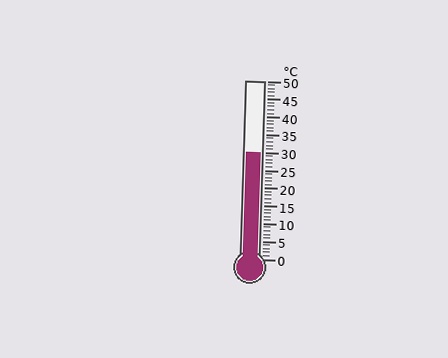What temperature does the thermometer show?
The thermometer shows approximately 30°C.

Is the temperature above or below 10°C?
The temperature is above 10°C.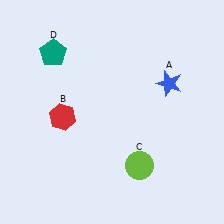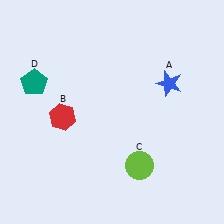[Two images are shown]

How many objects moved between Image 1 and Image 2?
1 object moved between the two images.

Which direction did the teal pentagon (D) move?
The teal pentagon (D) moved down.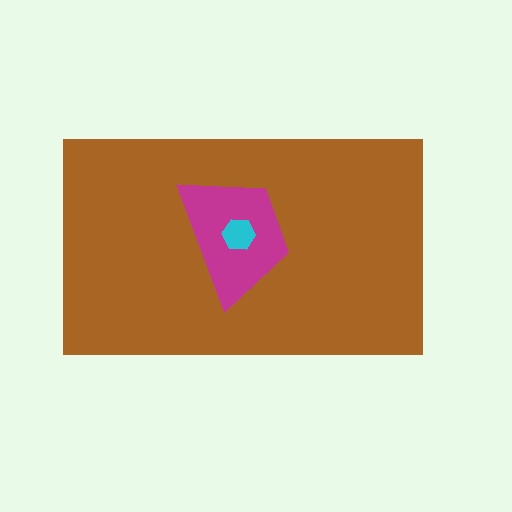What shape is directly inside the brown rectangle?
The magenta trapezoid.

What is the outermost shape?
The brown rectangle.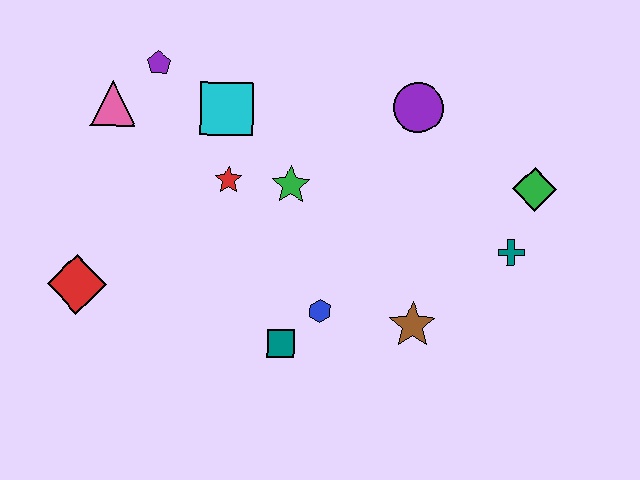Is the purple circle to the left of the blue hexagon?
No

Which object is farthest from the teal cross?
The red diamond is farthest from the teal cross.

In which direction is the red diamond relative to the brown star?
The red diamond is to the left of the brown star.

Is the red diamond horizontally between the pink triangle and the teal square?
No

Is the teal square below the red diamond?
Yes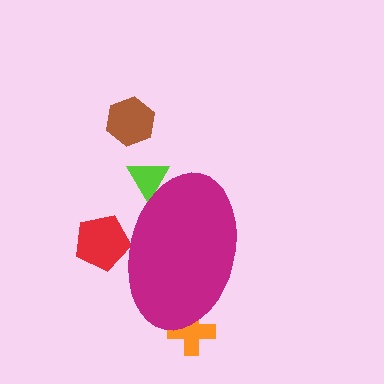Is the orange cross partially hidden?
Yes, the orange cross is partially hidden behind the magenta ellipse.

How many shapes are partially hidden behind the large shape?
3 shapes are partially hidden.